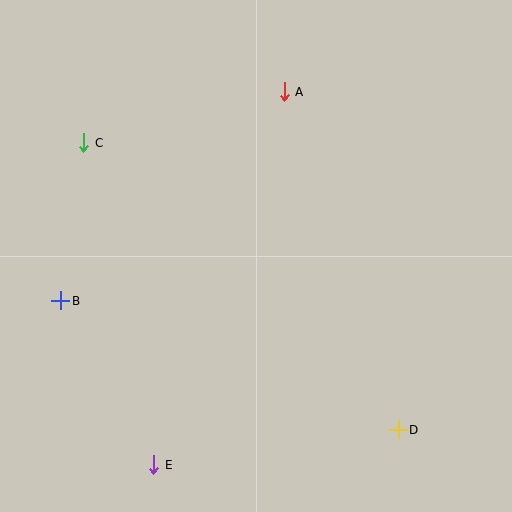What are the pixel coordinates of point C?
Point C is at (84, 143).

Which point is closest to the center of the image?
Point A at (284, 92) is closest to the center.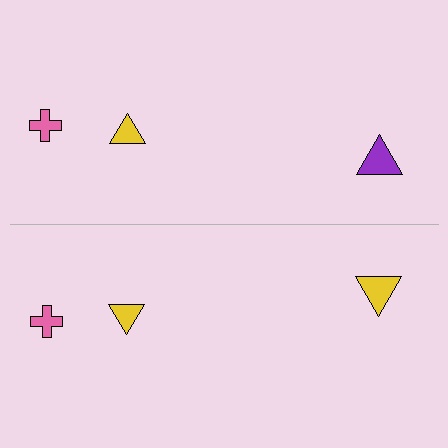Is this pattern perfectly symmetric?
No, the pattern is not perfectly symmetric. The yellow triangle on the bottom side breaks the symmetry — its mirror counterpart is purple.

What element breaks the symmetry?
The yellow triangle on the bottom side breaks the symmetry — its mirror counterpart is purple.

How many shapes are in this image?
There are 6 shapes in this image.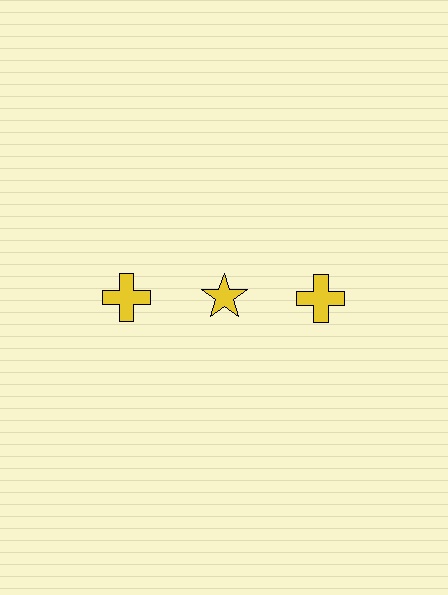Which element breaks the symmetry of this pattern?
The yellow star in the top row, second from left column breaks the symmetry. All other shapes are yellow crosses.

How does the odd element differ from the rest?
It has a different shape: star instead of cross.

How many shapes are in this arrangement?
There are 3 shapes arranged in a grid pattern.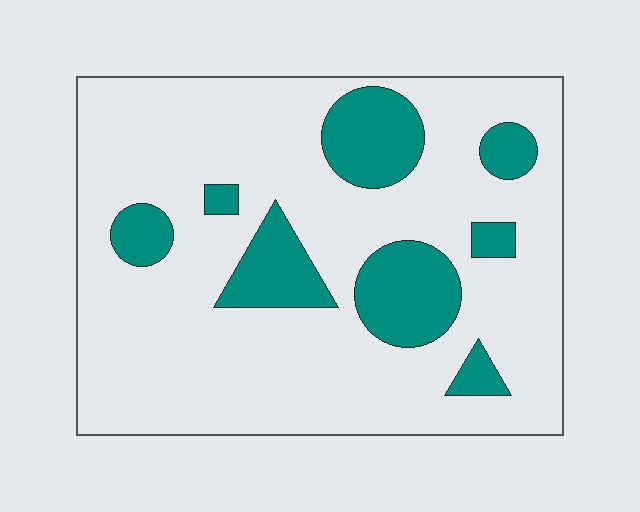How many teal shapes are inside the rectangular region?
8.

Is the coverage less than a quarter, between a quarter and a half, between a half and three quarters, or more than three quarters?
Less than a quarter.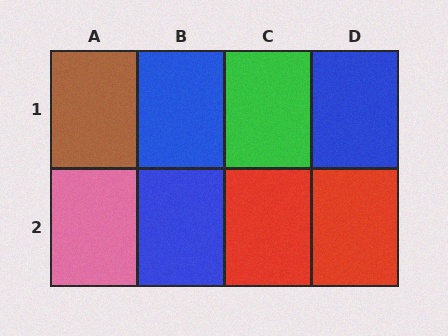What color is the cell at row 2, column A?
Pink.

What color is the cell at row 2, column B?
Blue.